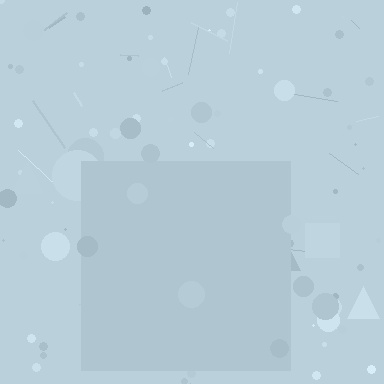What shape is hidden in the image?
A square is hidden in the image.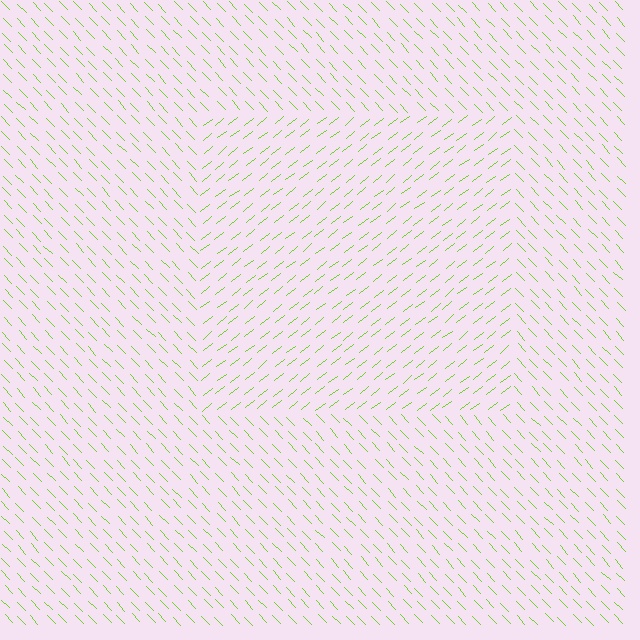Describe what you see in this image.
The image is filled with small lime line segments. A rectangle region in the image has lines oriented differently from the surrounding lines, creating a visible texture boundary.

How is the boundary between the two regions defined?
The boundary is defined purely by a change in line orientation (approximately 84 degrees difference). All lines are the same color and thickness.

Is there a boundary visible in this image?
Yes, there is a texture boundary formed by a change in line orientation.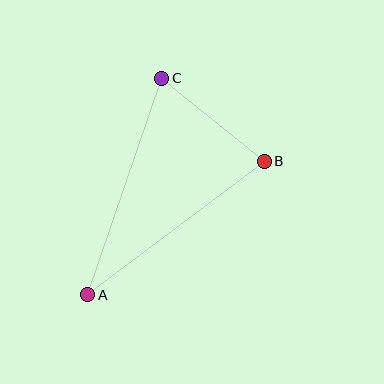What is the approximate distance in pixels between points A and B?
The distance between A and B is approximately 221 pixels.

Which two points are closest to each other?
Points B and C are closest to each other.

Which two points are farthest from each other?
Points A and C are farthest from each other.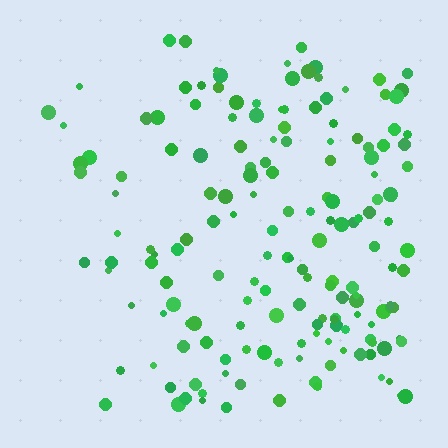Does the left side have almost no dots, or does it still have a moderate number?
Still a moderate number, just noticeably fewer than the right.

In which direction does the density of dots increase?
From left to right, with the right side densest.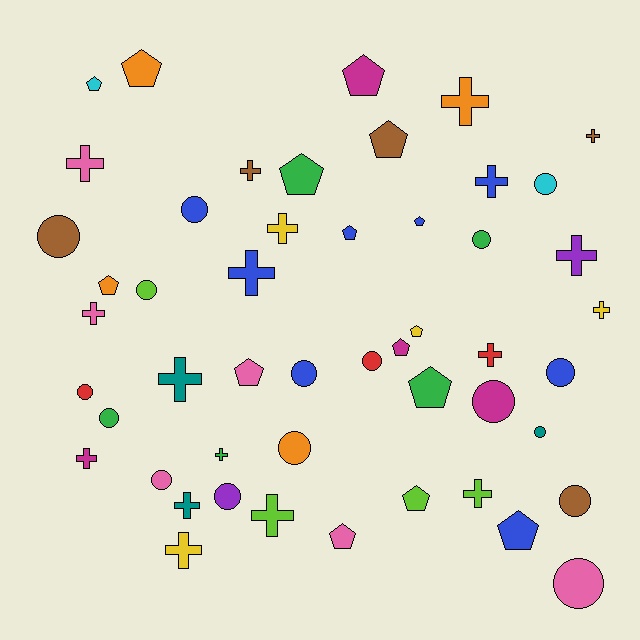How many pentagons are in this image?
There are 15 pentagons.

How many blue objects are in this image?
There are 8 blue objects.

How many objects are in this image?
There are 50 objects.